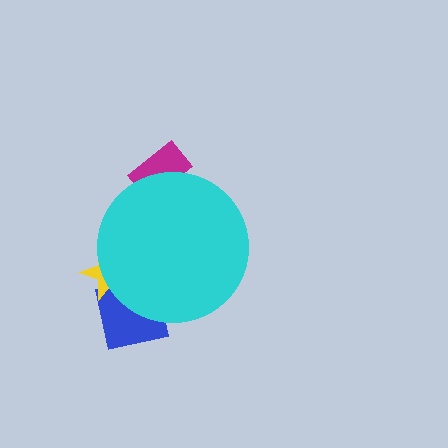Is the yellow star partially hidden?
Yes, the yellow star is partially hidden behind the cyan circle.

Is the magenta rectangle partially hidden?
Yes, the magenta rectangle is partially hidden behind the cyan circle.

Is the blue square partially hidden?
Yes, the blue square is partially hidden behind the cyan circle.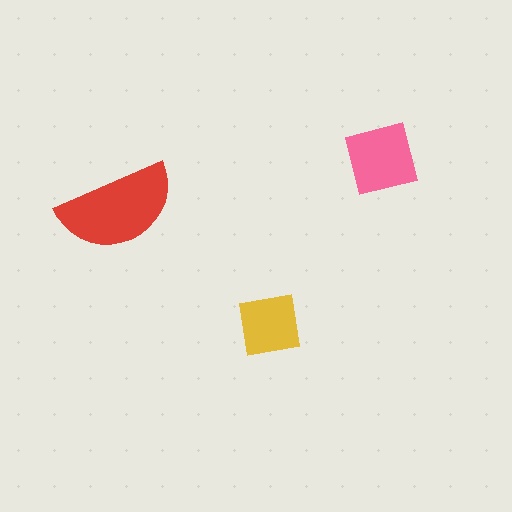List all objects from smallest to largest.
The yellow square, the pink square, the red semicircle.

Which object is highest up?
The pink square is topmost.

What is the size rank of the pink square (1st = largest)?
2nd.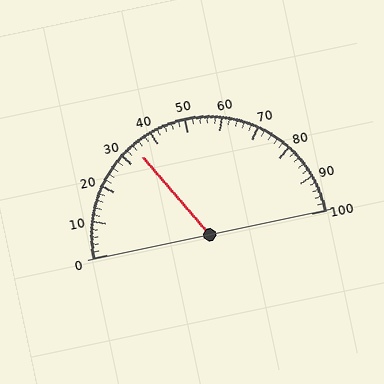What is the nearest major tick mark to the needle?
The nearest major tick mark is 30.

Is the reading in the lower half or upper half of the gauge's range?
The reading is in the lower half of the range (0 to 100).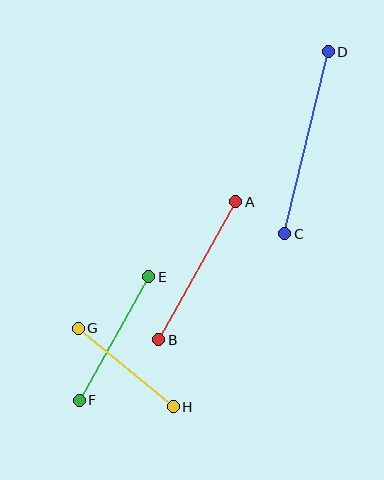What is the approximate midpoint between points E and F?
The midpoint is at approximately (114, 339) pixels.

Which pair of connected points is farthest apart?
Points C and D are farthest apart.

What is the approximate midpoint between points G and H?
The midpoint is at approximately (126, 367) pixels.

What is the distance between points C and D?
The distance is approximately 187 pixels.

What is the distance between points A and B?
The distance is approximately 158 pixels.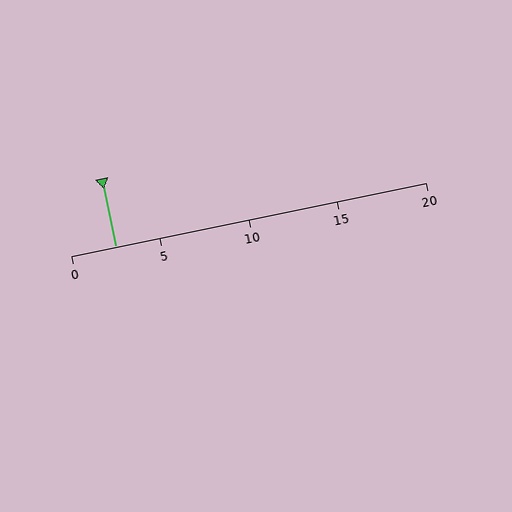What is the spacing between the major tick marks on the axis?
The major ticks are spaced 5 apart.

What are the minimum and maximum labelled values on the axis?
The axis runs from 0 to 20.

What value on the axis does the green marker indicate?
The marker indicates approximately 2.5.